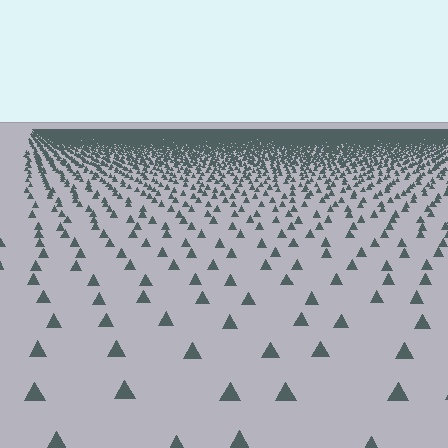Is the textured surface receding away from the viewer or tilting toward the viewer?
The surface is receding away from the viewer. Texture elements get smaller and denser toward the top.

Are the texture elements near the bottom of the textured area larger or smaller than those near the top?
Larger. Near the bottom, elements are closer to the viewer and appear at a bigger on-screen size.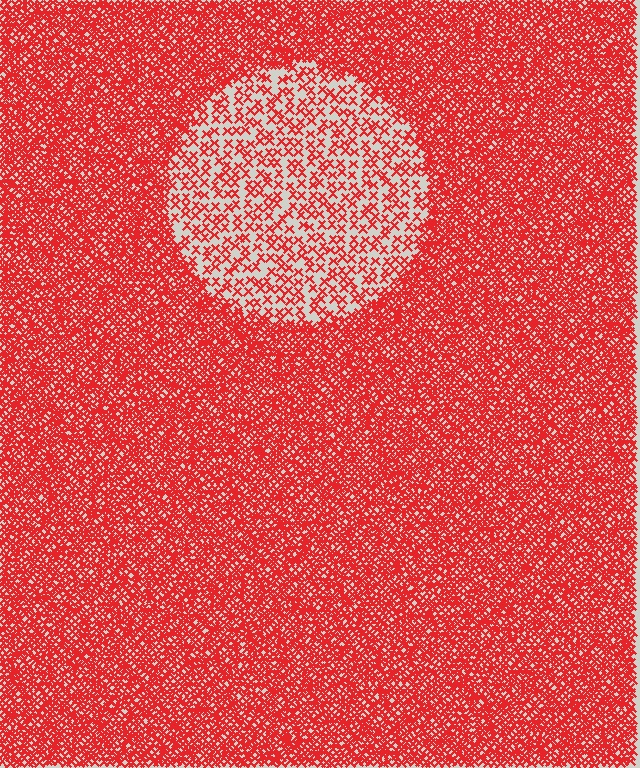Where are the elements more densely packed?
The elements are more densely packed outside the circle boundary.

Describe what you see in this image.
The image contains small red elements arranged at two different densities. A circle-shaped region is visible where the elements are less densely packed than the surrounding area.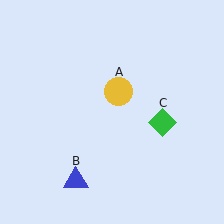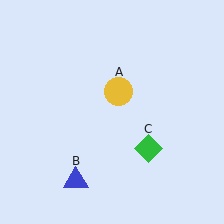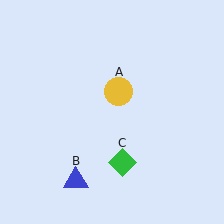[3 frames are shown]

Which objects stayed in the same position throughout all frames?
Yellow circle (object A) and blue triangle (object B) remained stationary.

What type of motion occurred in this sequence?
The green diamond (object C) rotated clockwise around the center of the scene.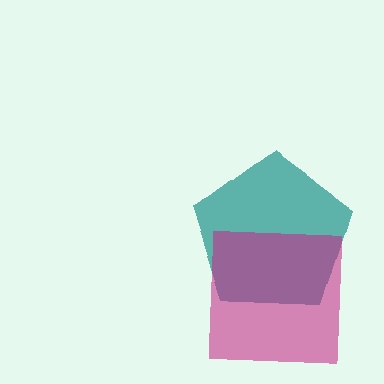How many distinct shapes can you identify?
There are 2 distinct shapes: a teal pentagon, a magenta square.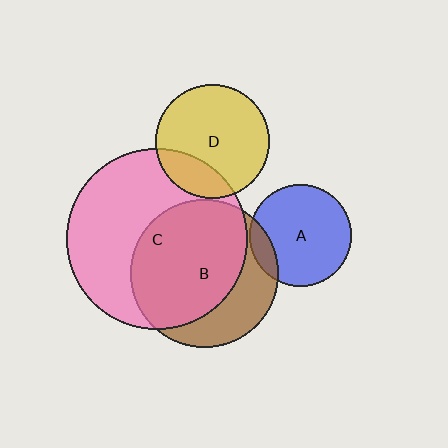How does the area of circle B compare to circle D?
Approximately 1.7 times.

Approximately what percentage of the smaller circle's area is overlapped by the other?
Approximately 70%.